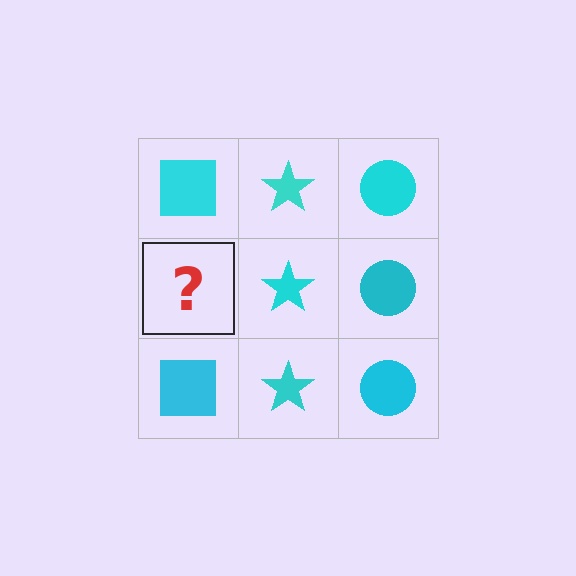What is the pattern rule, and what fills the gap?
The rule is that each column has a consistent shape. The gap should be filled with a cyan square.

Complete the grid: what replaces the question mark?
The question mark should be replaced with a cyan square.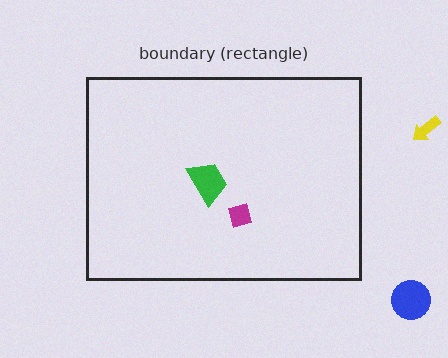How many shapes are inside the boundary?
2 inside, 2 outside.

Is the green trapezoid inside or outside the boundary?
Inside.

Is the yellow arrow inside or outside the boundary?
Outside.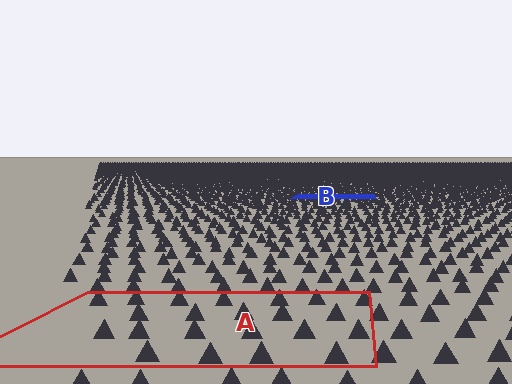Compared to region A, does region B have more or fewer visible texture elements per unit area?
Region B has more texture elements per unit area — they are packed more densely because it is farther away.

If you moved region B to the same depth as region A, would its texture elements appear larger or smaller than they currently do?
They would appear larger. At a closer depth, the same texture elements are projected at a bigger on-screen size.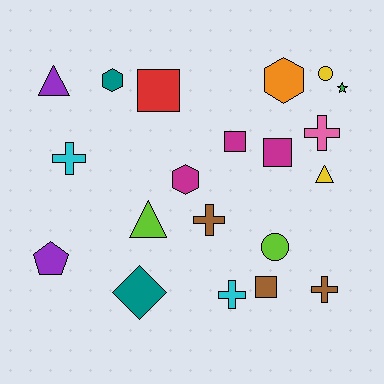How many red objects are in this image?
There is 1 red object.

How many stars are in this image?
There is 1 star.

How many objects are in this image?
There are 20 objects.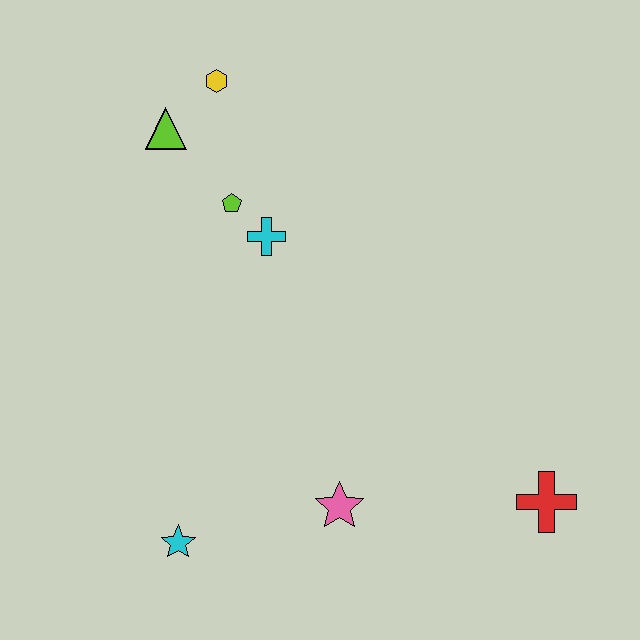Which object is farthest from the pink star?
The yellow hexagon is farthest from the pink star.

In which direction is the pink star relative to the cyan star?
The pink star is to the right of the cyan star.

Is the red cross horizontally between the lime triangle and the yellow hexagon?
No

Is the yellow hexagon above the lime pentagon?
Yes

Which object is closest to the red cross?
The pink star is closest to the red cross.